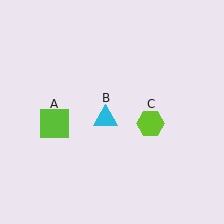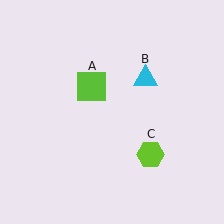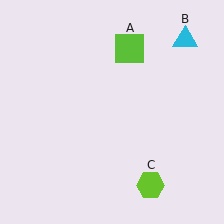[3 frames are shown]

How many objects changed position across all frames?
3 objects changed position: lime square (object A), cyan triangle (object B), lime hexagon (object C).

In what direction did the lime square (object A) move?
The lime square (object A) moved up and to the right.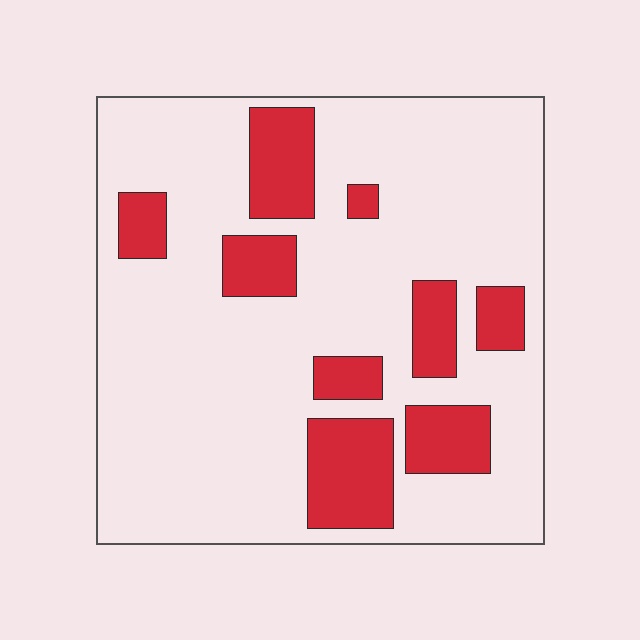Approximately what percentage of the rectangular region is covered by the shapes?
Approximately 20%.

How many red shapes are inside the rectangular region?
9.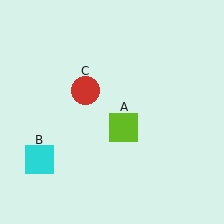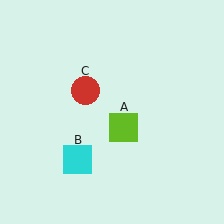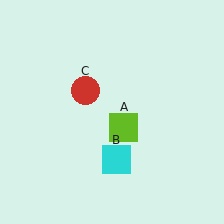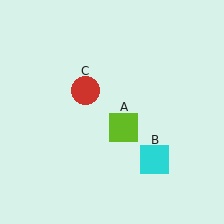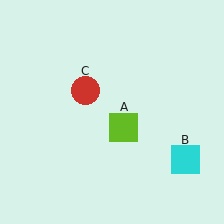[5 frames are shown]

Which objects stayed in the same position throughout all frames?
Lime square (object A) and red circle (object C) remained stationary.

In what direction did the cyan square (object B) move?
The cyan square (object B) moved right.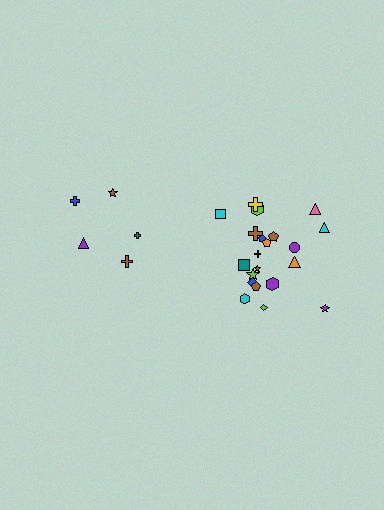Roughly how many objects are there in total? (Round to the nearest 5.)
Roughly 25 objects in total.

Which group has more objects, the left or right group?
The right group.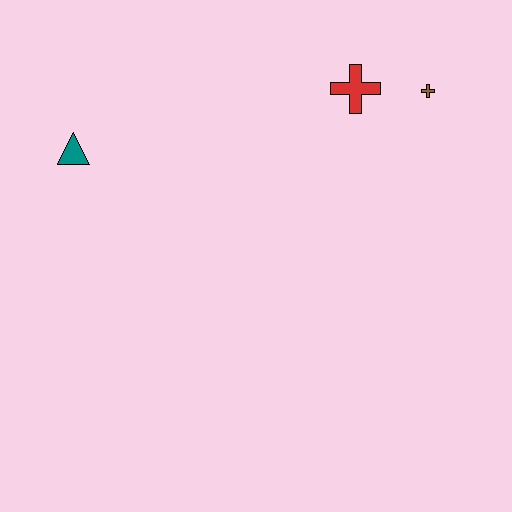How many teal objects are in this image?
There is 1 teal object.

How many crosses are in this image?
There are 2 crosses.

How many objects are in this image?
There are 3 objects.